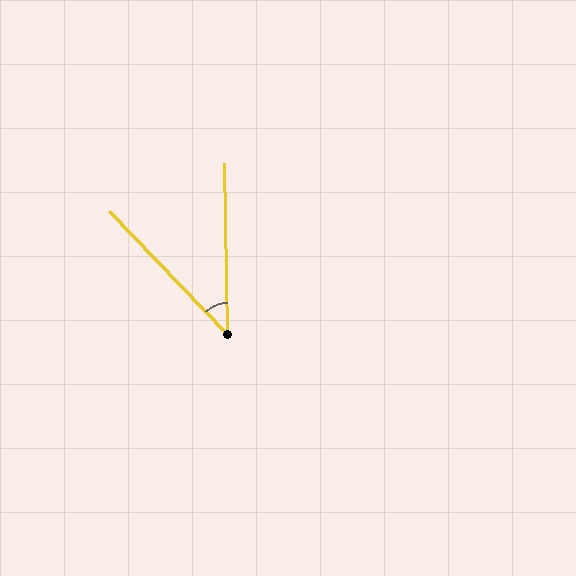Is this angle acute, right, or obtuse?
It is acute.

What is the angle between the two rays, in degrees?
Approximately 43 degrees.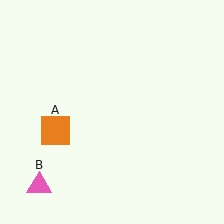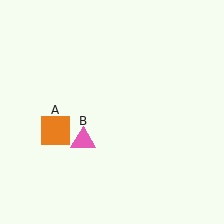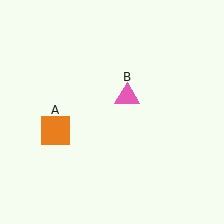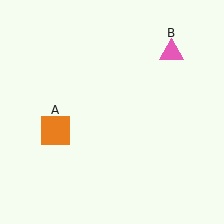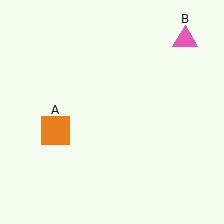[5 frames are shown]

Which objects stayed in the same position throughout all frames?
Orange square (object A) remained stationary.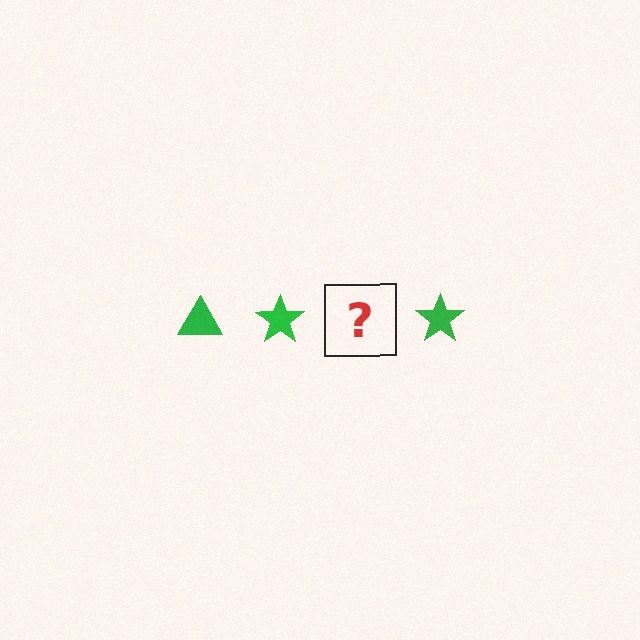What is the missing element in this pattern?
The missing element is a green triangle.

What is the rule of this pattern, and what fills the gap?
The rule is that the pattern cycles through triangle, star shapes in green. The gap should be filled with a green triangle.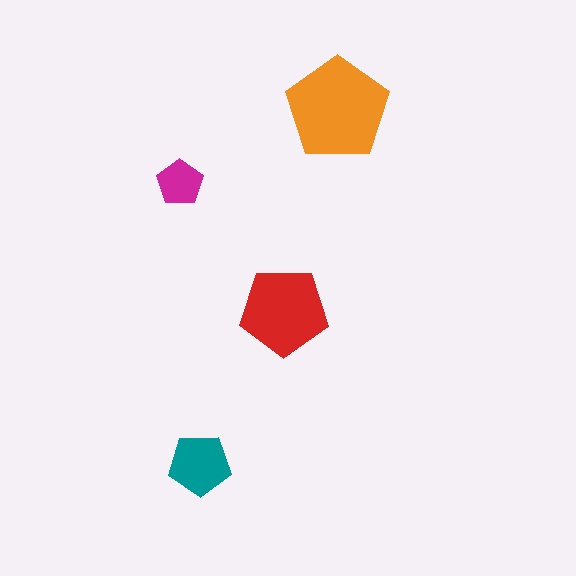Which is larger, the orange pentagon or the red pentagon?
The orange one.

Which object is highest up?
The orange pentagon is topmost.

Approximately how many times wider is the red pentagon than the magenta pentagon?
About 2 times wider.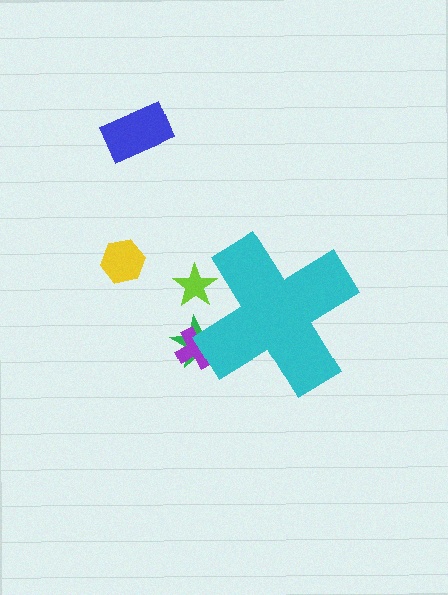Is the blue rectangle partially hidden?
No, the blue rectangle is fully visible.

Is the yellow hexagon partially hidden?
No, the yellow hexagon is fully visible.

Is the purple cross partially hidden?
Yes, the purple cross is partially hidden behind the cyan cross.